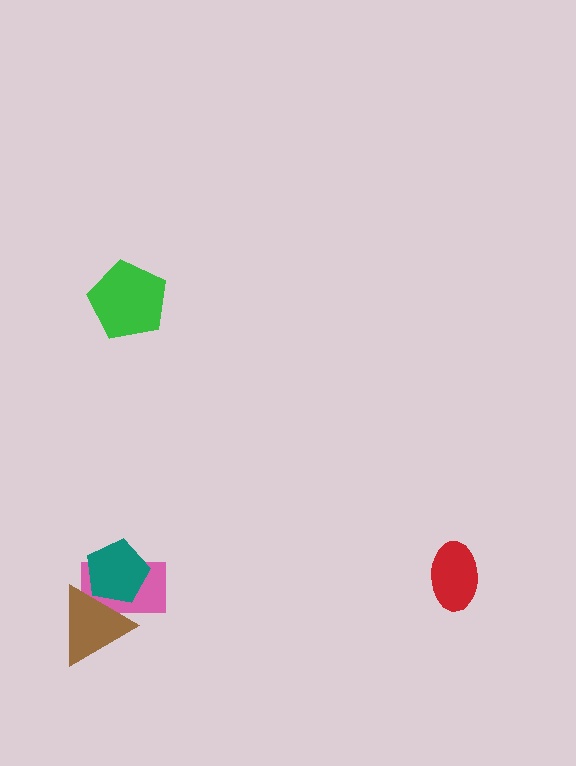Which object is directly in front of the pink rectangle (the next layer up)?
The teal pentagon is directly in front of the pink rectangle.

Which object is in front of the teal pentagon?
The brown triangle is in front of the teal pentagon.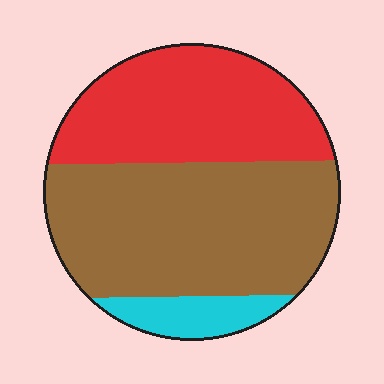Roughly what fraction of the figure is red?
Red takes up between a third and a half of the figure.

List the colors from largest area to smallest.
From largest to smallest: brown, red, cyan.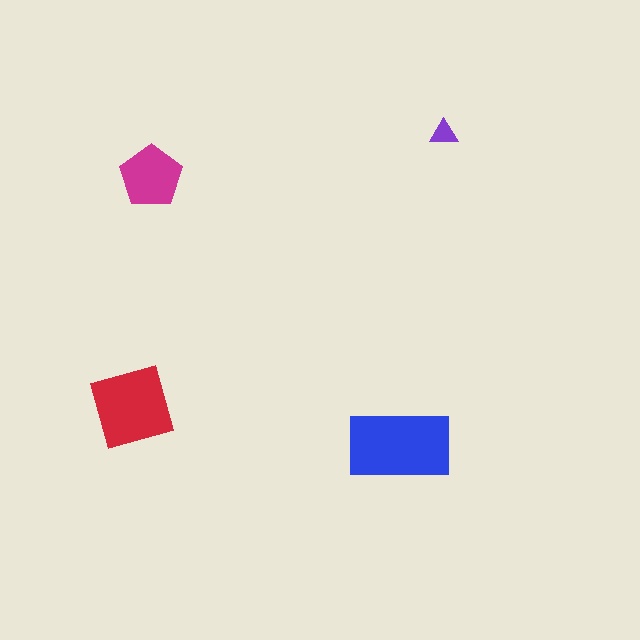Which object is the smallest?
The purple triangle.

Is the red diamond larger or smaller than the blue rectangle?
Smaller.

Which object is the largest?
The blue rectangle.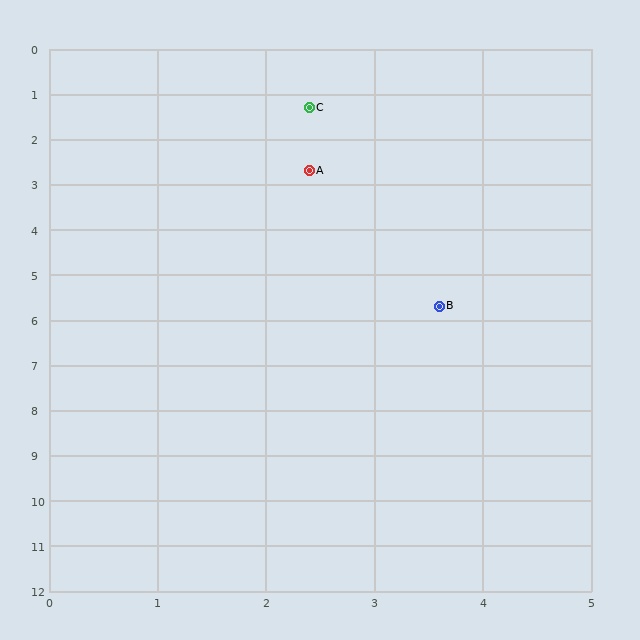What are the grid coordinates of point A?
Point A is at approximately (2.4, 2.7).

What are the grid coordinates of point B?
Point B is at approximately (3.6, 5.7).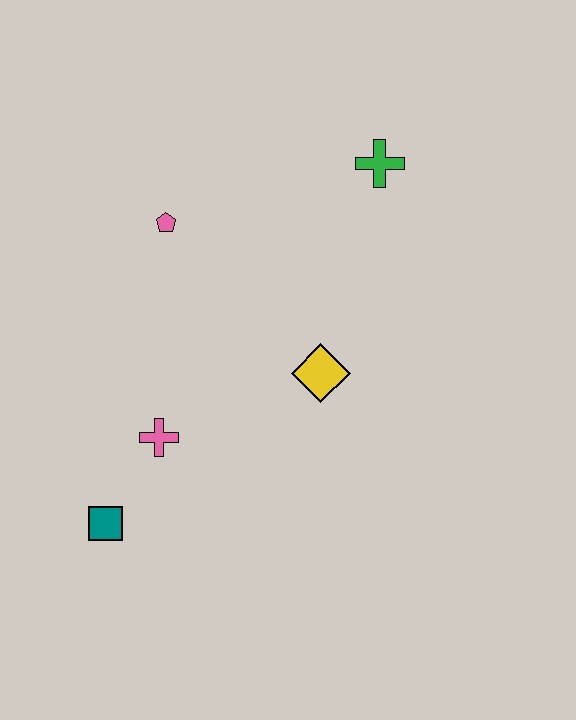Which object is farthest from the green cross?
The teal square is farthest from the green cross.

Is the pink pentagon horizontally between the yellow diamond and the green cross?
No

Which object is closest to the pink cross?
The teal square is closest to the pink cross.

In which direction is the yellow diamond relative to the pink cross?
The yellow diamond is to the right of the pink cross.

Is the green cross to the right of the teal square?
Yes